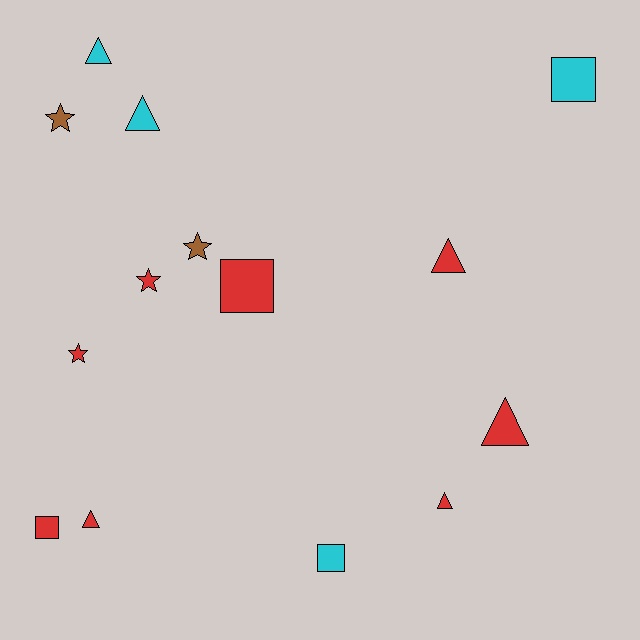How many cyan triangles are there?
There are 2 cyan triangles.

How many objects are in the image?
There are 14 objects.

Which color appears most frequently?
Red, with 8 objects.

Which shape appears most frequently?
Triangle, with 6 objects.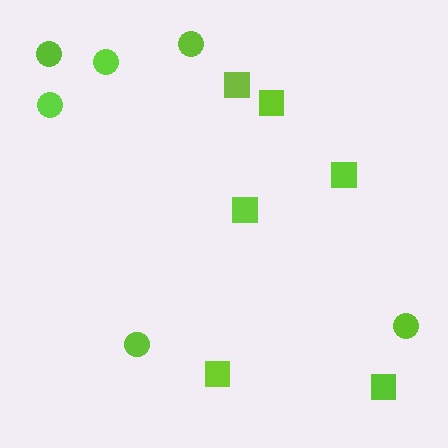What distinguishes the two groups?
There are 2 groups: one group of circles (6) and one group of squares (6).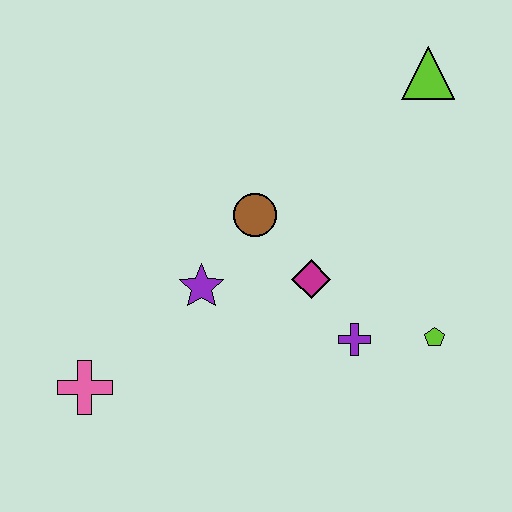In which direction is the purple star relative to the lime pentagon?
The purple star is to the left of the lime pentagon.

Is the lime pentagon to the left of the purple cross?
No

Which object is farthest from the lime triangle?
The pink cross is farthest from the lime triangle.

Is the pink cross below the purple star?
Yes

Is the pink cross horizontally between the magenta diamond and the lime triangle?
No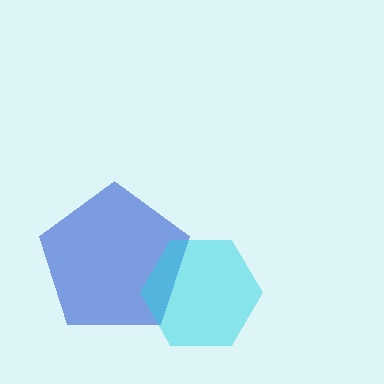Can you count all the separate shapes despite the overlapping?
Yes, there are 2 separate shapes.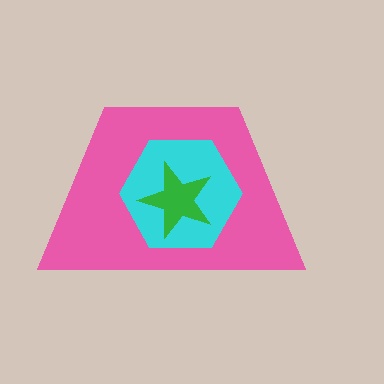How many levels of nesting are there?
3.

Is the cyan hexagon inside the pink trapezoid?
Yes.